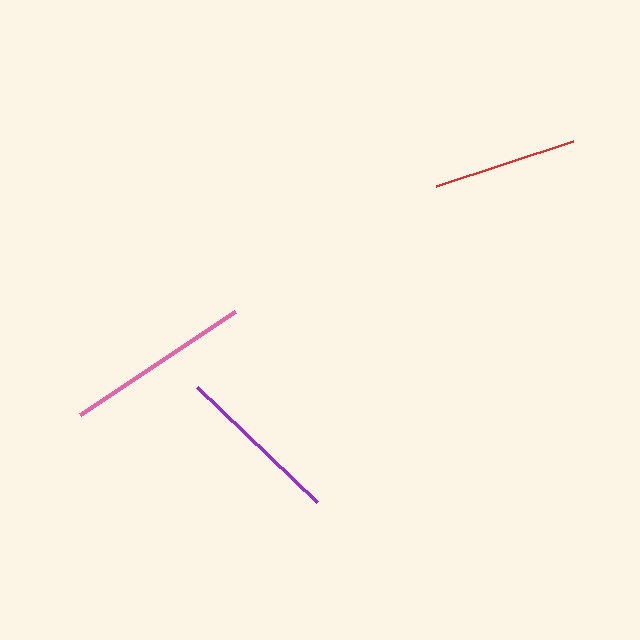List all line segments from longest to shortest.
From longest to shortest: pink, purple, red.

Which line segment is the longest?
The pink line is the longest at approximately 186 pixels.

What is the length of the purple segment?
The purple segment is approximately 165 pixels long.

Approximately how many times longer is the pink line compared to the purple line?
The pink line is approximately 1.1 times the length of the purple line.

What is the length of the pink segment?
The pink segment is approximately 186 pixels long.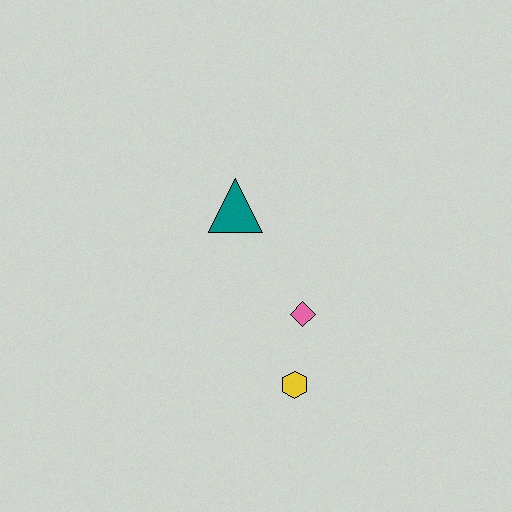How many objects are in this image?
There are 3 objects.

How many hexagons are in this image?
There is 1 hexagon.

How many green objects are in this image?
There are no green objects.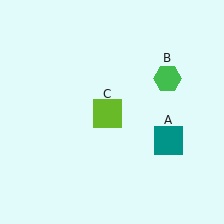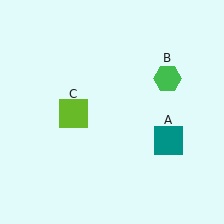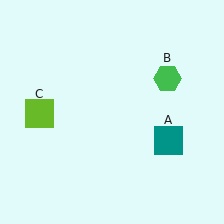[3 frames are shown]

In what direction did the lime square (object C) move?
The lime square (object C) moved left.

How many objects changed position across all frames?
1 object changed position: lime square (object C).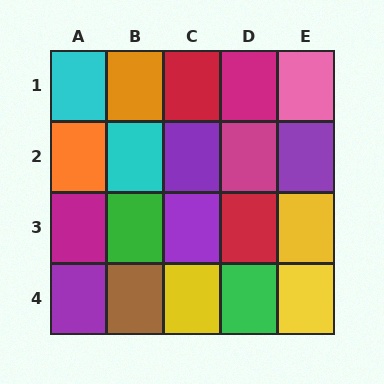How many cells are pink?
1 cell is pink.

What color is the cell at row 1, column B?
Orange.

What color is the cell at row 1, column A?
Cyan.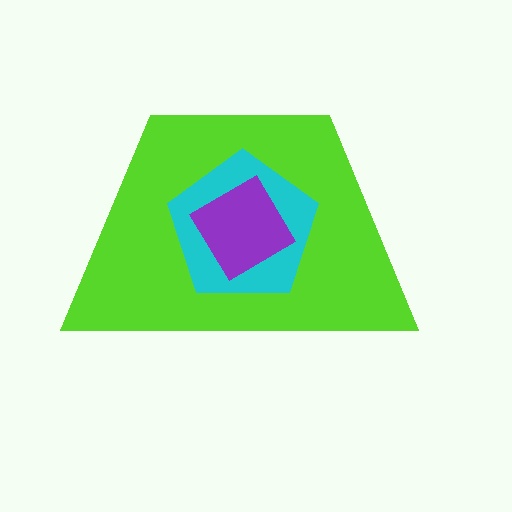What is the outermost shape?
The lime trapezoid.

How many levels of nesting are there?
3.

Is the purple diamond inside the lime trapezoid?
Yes.